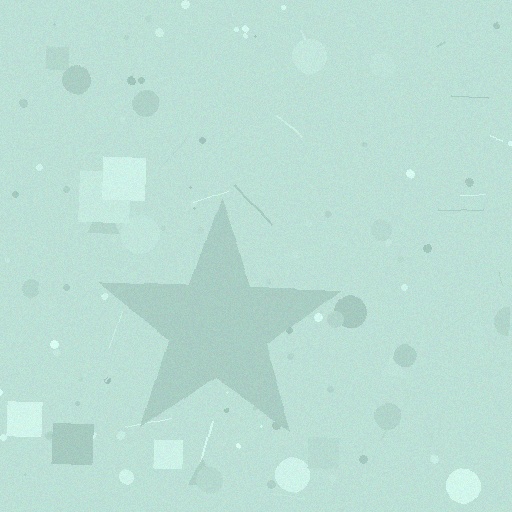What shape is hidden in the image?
A star is hidden in the image.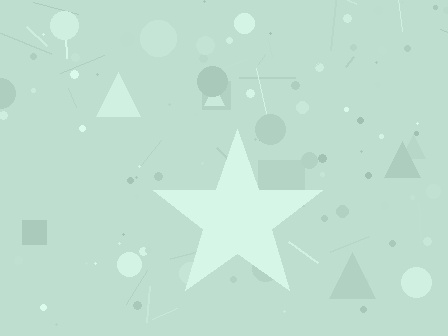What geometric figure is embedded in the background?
A star is embedded in the background.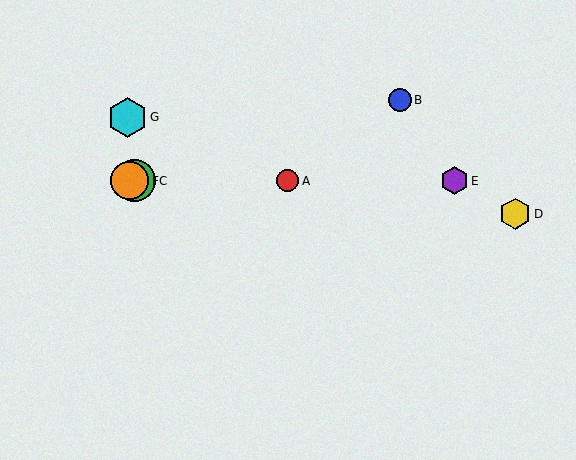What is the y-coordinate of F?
Object F is at y≈181.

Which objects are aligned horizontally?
Objects A, C, E, F are aligned horizontally.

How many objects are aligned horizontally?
4 objects (A, C, E, F) are aligned horizontally.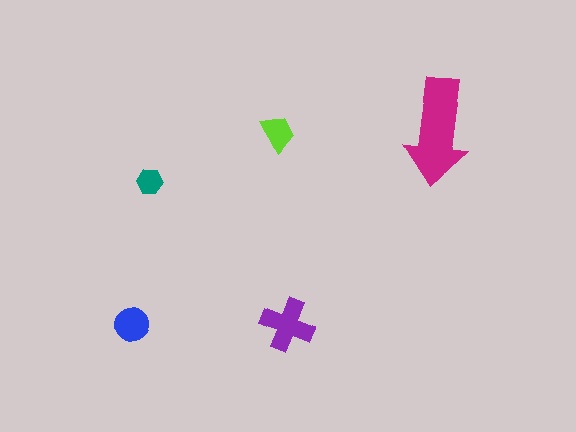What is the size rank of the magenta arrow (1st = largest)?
1st.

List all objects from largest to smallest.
The magenta arrow, the purple cross, the blue circle, the lime trapezoid, the teal hexagon.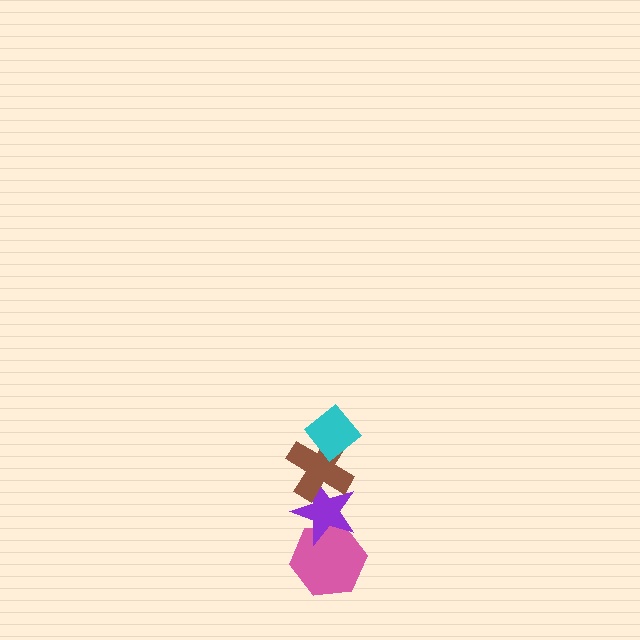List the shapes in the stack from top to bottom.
From top to bottom: the cyan diamond, the brown cross, the purple star, the pink hexagon.